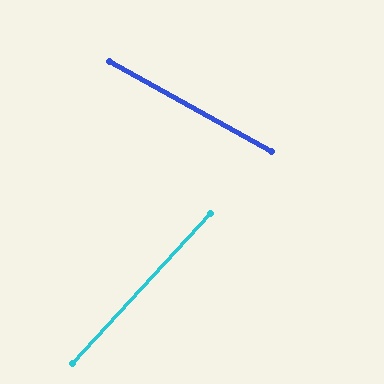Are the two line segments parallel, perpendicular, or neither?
Neither parallel nor perpendicular — they differ by about 76°.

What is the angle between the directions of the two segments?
Approximately 76 degrees.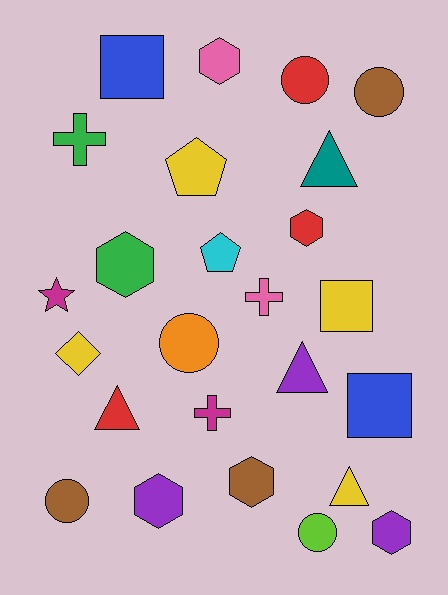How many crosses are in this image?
There are 3 crosses.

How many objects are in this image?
There are 25 objects.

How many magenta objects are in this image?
There are 2 magenta objects.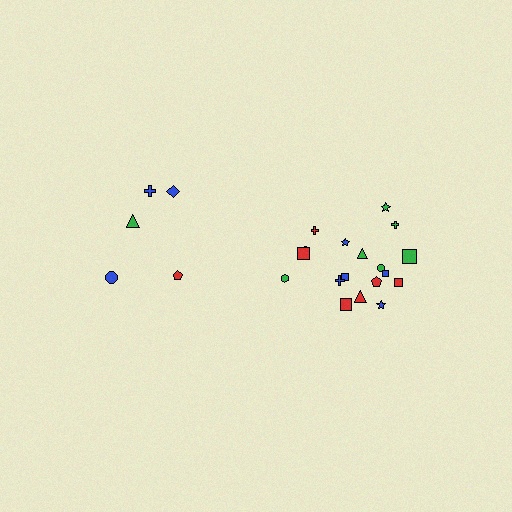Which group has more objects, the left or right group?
The right group.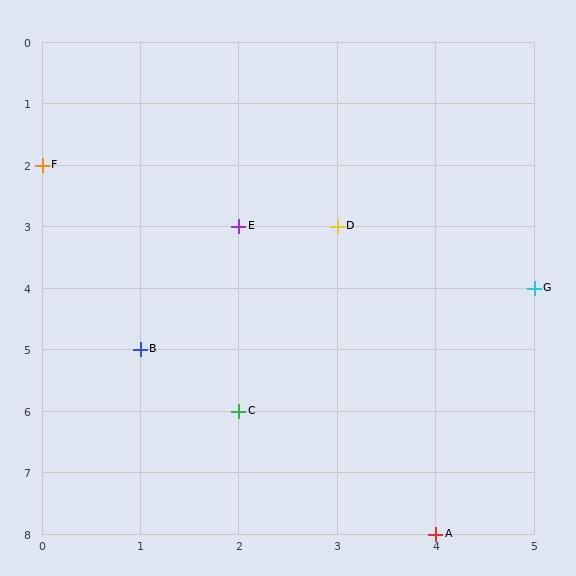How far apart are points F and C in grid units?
Points F and C are 2 columns and 4 rows apart (about 4.5 grid units diagonally).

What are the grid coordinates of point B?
Point B is at grid coordinates (1, 5).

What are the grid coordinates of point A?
Point A is at grid coordinates (4, 8).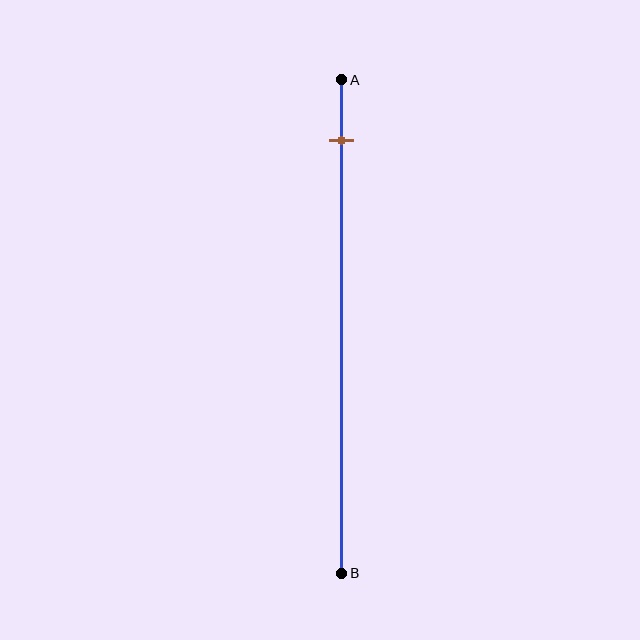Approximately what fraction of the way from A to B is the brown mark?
The brown mark is approximately 10% of the way from A to B.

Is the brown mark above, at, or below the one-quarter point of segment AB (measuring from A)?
The brown mark is above the one-quarter point of segment AB.